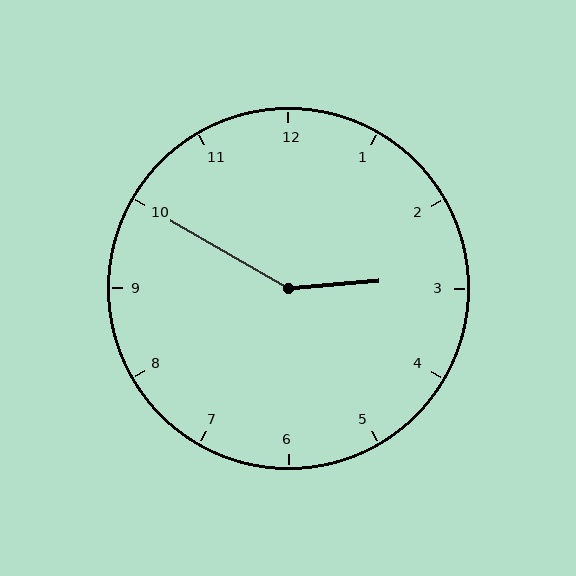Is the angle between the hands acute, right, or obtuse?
It is obtuse.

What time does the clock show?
2:50.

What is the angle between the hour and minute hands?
Approximately 145 degrees.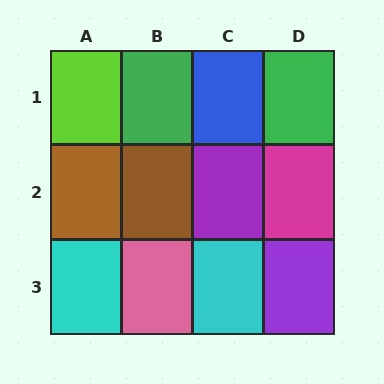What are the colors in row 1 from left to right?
Lime, green, blue, green.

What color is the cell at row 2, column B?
Brown.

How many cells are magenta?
1 cell is magenta.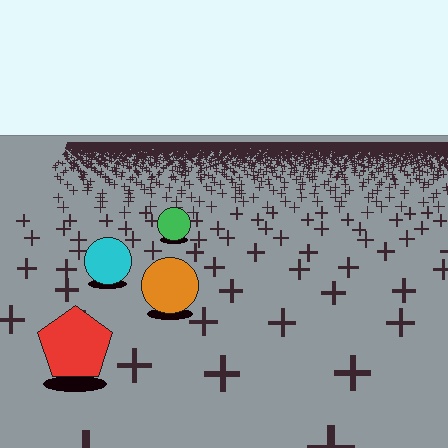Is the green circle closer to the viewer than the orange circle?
No. The orange circle is closer — you can tell from the texture gradient: the ground texture is coarser near it.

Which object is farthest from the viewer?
The green circle is farthest from the viewer. It appears smaller and the ground texture around it is denser.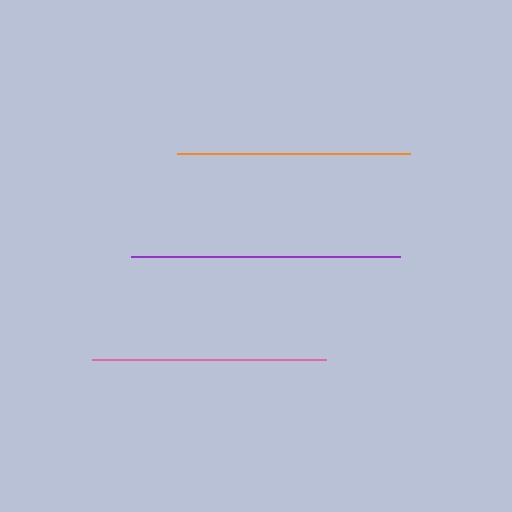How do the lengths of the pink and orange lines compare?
The pink and orange lines are approximately the same length.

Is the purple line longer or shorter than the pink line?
The purple line is longer than the pink line.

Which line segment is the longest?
The purple line is the longest at approximately 269 pixels.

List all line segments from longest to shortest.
From longest to shortest: purple, pink, orange.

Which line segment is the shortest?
The orange line is the shortest at approximately 234 pixels.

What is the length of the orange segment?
The orange segment is approximately 234 pixels long.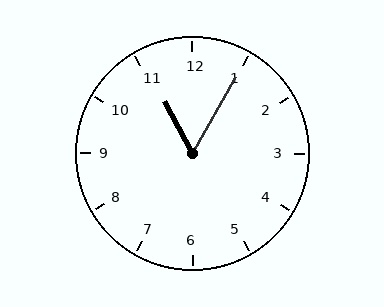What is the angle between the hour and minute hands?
Approximately 58 degrees.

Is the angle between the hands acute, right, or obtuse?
It is acute.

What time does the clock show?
11:05.